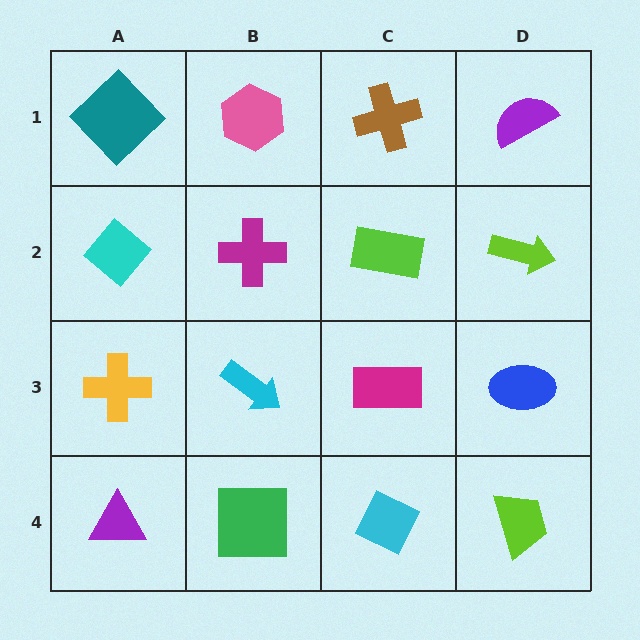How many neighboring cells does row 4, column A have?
2.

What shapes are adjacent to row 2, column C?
A brown cross (row 1, column C), a magenta rectangle (row 3, column C), a magenta cross (row 2, column B), a lime arrow (row 2, column D).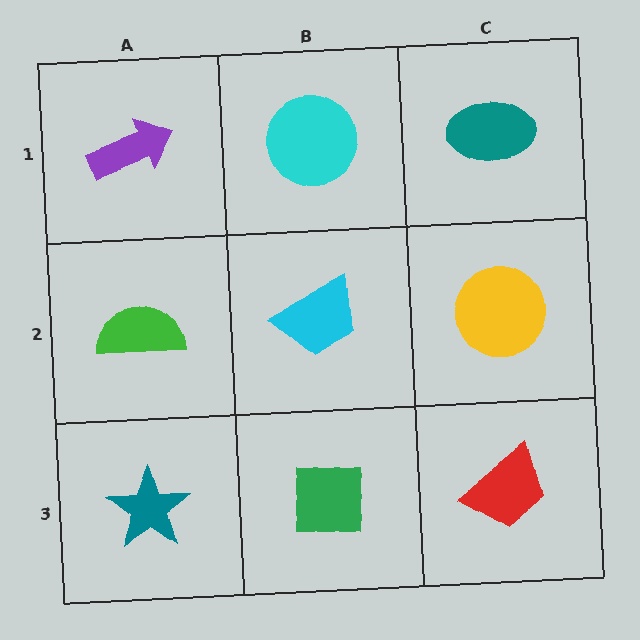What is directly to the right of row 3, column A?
A green square.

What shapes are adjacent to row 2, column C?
A teal ellipse (row 1, column C), a red trapezoid (row 3, column C), a cyan trapezoid (row 2, column B).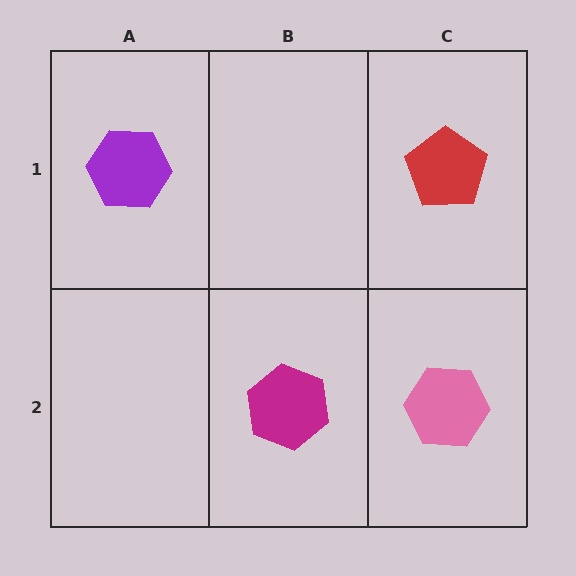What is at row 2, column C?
A pink hexagon.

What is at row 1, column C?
A red pentagon.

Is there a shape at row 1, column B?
No, that cell is empty.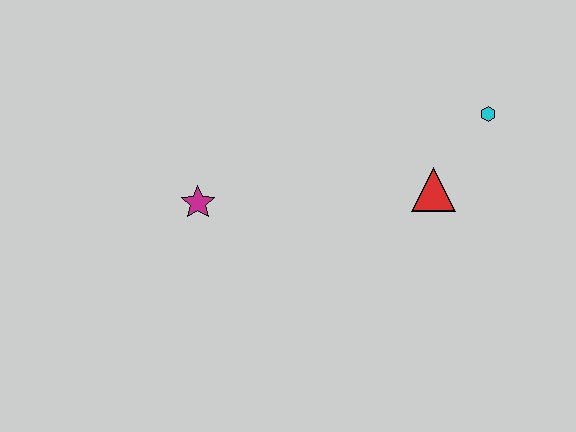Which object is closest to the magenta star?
The red triangle is closest to the magenta star.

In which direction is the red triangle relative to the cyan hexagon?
The red triangle is below the cyan hexagon.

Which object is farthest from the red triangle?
The magenta star is farthest from the red triangle.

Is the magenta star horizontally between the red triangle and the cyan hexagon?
No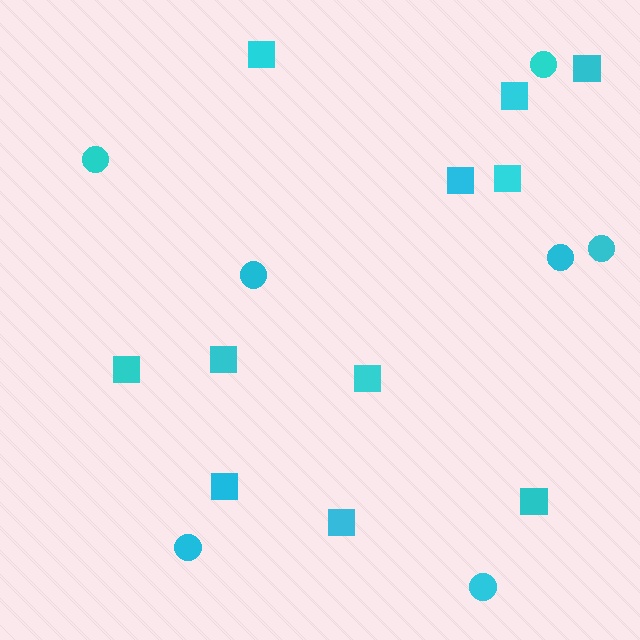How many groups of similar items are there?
There are 2 groups: one group of squares (11) and one group of circles (7).